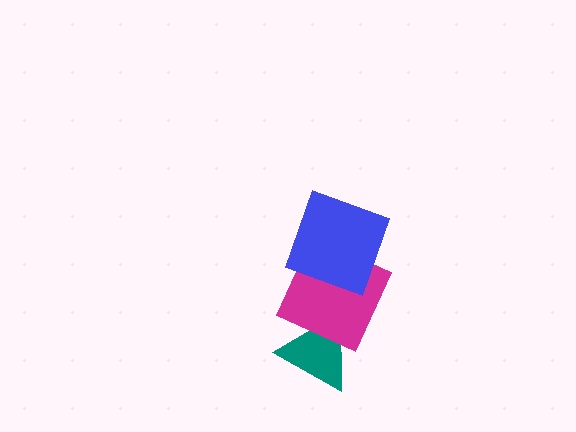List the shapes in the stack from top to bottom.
From top to bottom: the blue square, the magenta square, the teal triangle.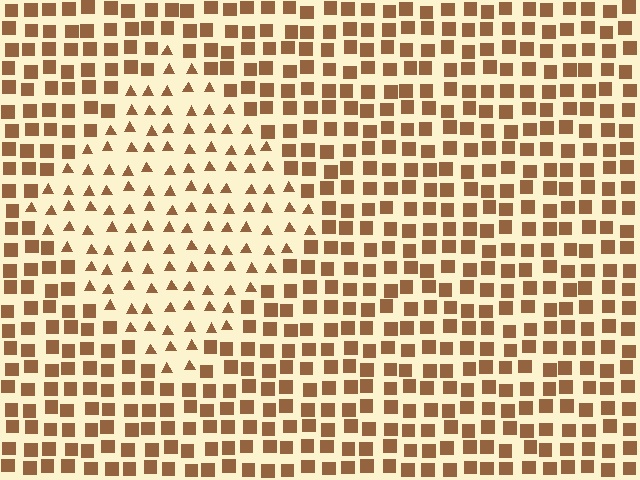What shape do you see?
I see a diamond.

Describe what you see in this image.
The image is filled with small brown elements arranged in a uniform grid. A diamond-shaped region contains triangles, while the surrounding area contains squares. The boundary is defined purely by the change in element shape.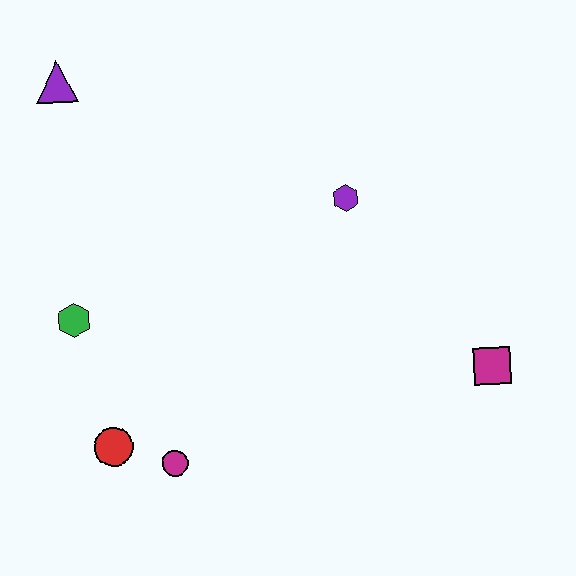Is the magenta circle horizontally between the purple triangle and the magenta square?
Yes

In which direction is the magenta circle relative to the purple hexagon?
The magenta circle is below the purple hexagon.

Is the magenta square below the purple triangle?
Yes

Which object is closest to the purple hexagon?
The magenta square is closest to the purple hexagon.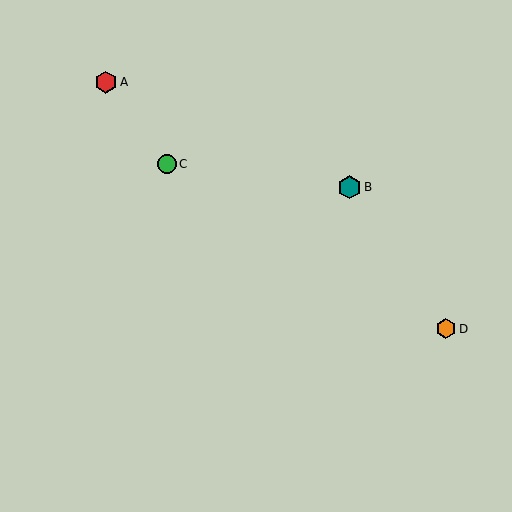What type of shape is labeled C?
Shape C is a green circle.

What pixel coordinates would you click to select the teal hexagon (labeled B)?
Click at (349, 187) to select the teal hexagon B.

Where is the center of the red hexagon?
The center of the red hexagon is at (106, 82).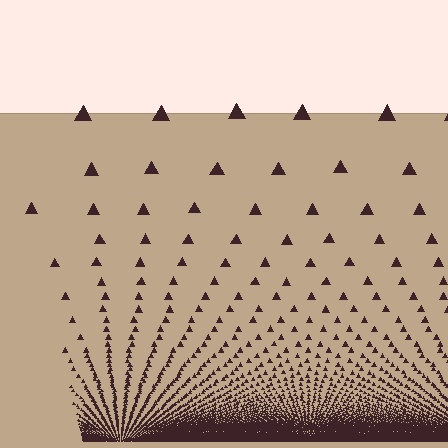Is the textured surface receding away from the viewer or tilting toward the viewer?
The surface appears to tilt toward the viewer. Texture elements get larger and sparser toward the top.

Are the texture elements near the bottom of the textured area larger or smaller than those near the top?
Smaller. The gradient is inverted — elements near the bottom are smaller and denser.